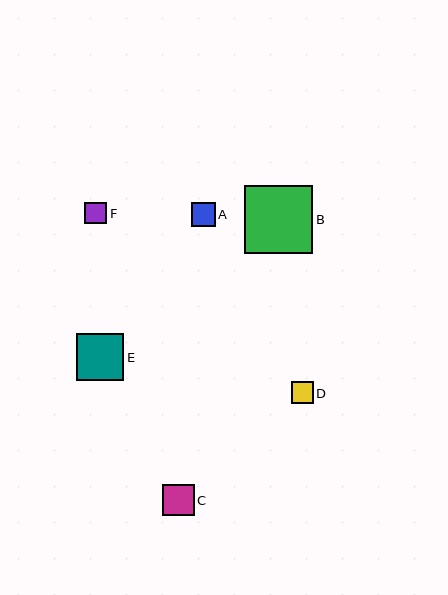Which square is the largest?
Square B is the largest with a size of approximately 69 pixels.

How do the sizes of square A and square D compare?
Square A and square D are approximately the same size.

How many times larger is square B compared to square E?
Square B is approximately 1.4 times the size of square E.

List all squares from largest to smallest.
From largest to smallest: B, E, C, A, D, F.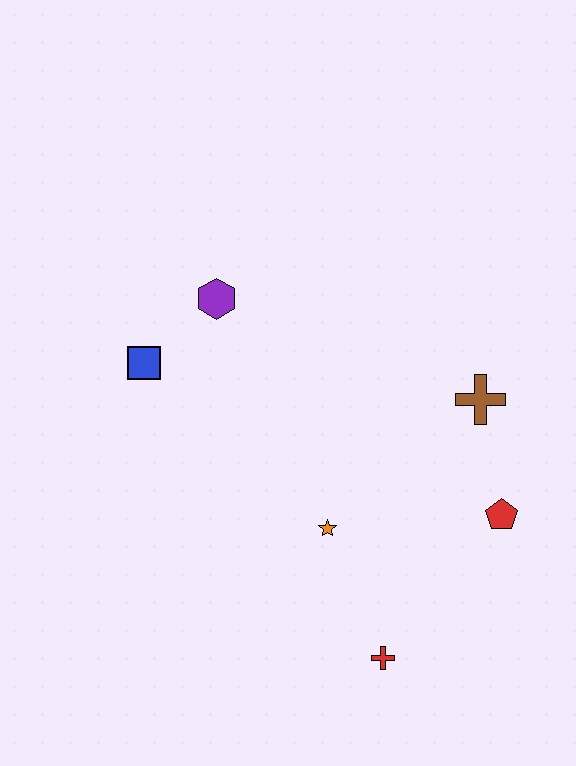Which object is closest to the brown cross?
The red pentagon is closest to the brown cross.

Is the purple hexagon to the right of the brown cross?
No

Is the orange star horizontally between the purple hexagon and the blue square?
No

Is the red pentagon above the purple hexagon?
No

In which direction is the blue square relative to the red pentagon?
The blue square is to the left of the red pentagon.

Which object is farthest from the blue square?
The red pentagon is farthest from the blue square.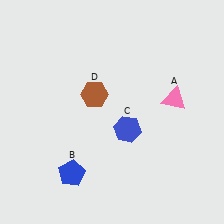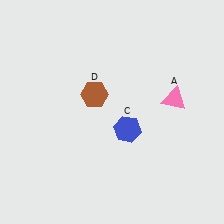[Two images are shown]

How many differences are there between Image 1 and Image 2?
There is 1 difference between the two images.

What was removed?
The blue pentagon (B) was removed in Image 2.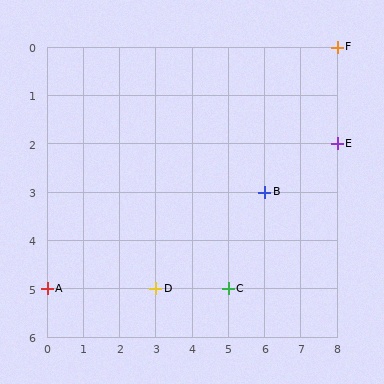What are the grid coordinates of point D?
Point D is at grid coordinates (3, 5).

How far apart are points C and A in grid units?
Points C and A are 5 columns apart.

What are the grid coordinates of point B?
Point B is at grid coordinates (6, 3).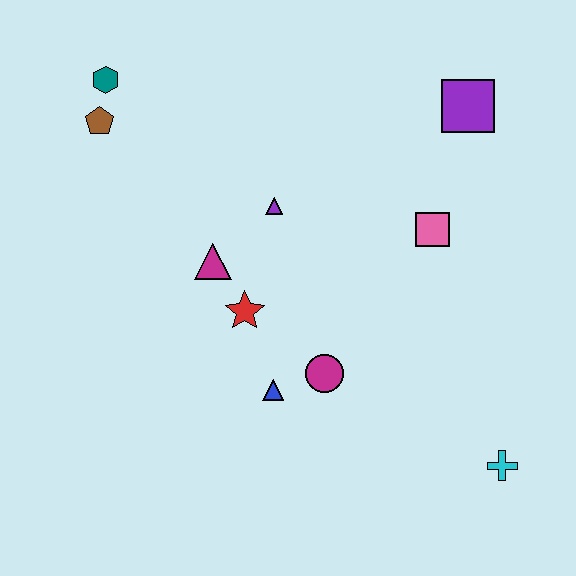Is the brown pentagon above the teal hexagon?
No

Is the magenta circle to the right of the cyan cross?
No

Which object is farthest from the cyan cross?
The teal hexagon is farthest from the cyan cross.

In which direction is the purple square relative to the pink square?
The purple square is above the pink square.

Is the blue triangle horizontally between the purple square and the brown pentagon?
Yes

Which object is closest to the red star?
The magenta triangle is closest to the red star.